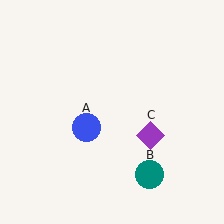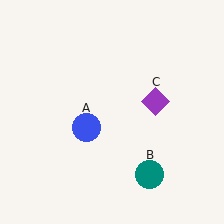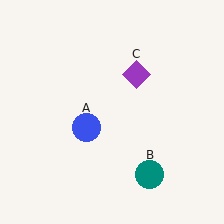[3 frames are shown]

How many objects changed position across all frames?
1 object changed position: purple diamond (object C).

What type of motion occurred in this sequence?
The purple diamond (object C) rotated counterclockwise around the center of the scene.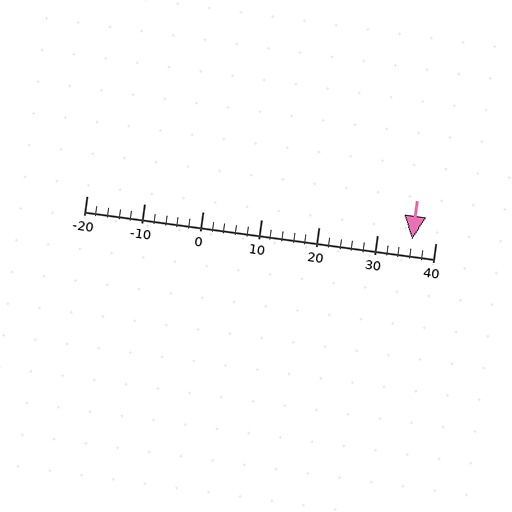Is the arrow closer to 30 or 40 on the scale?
The arrow is closer to 40.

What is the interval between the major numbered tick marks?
The major tick marks are spaced 10 units apart.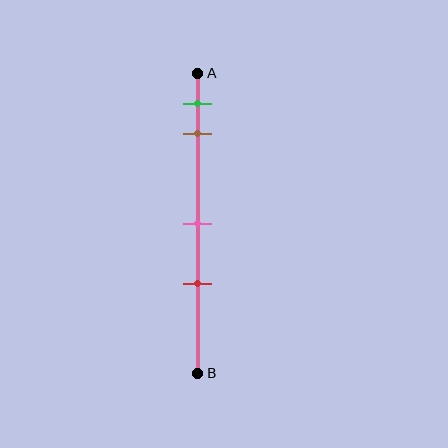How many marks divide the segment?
There are 4 marks dividing the segment.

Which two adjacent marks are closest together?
The green and brown marks are the closest adjacent pair.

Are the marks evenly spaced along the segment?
No, the marks are not evenly spaced.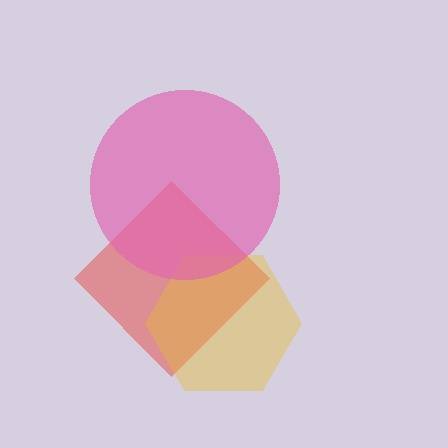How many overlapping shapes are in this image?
There are 3 overlapping shapes in the image.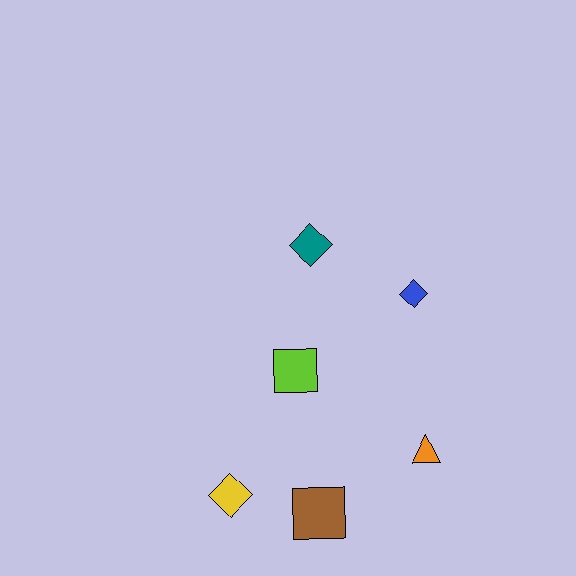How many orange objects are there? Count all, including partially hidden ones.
There is 1 orange object.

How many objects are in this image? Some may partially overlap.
There are 6 objects.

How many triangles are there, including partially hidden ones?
There is 1 triangle.